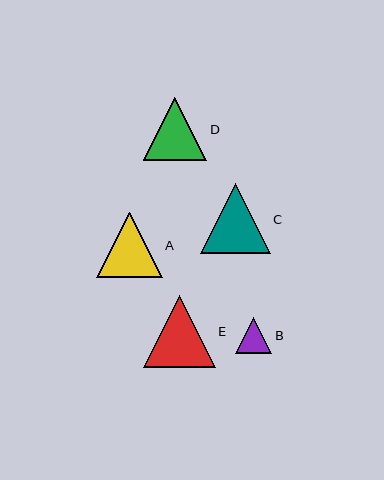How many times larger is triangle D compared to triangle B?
Triangle D is approximately 1.8 times the size of triangle B.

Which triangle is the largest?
Triangle E is the largest with a size of approximately 72 pixels.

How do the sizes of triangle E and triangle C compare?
Triangle E and triangle C are approximately the same size.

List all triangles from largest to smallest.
From largest to smallest: E, C, A, D, B.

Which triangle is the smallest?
Triangle B is the smallest with a size of approximately 36 pixels.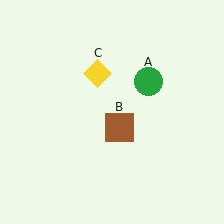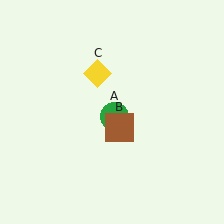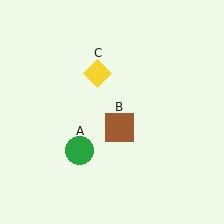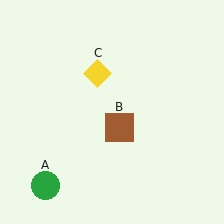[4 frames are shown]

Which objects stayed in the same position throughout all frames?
Brown square (object B) and yellow diamond (object C) remained stationary.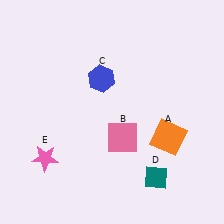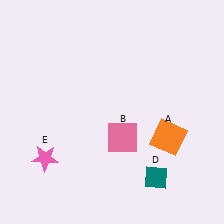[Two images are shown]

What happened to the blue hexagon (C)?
The blue hexagon (C) was removed in Image 2. It was in the top-left area of Image 1.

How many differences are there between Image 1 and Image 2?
There is 1 difference between the two images.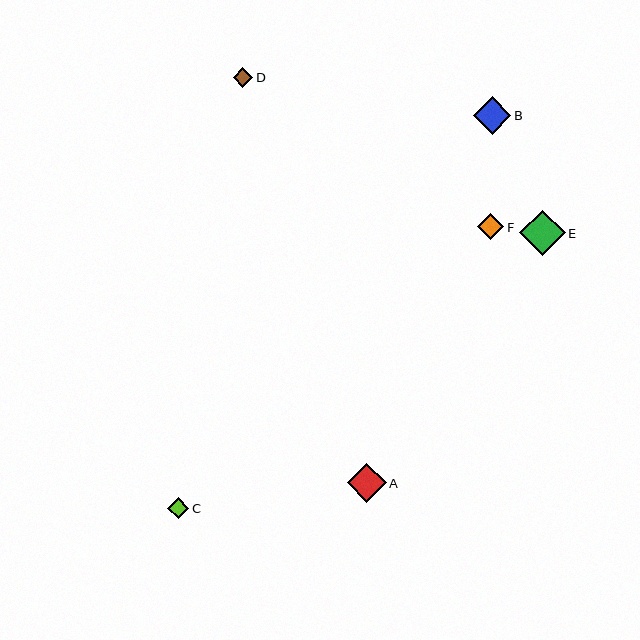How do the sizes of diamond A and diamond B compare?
Diamond A and diamond B are approximately the same size.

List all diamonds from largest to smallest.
From largest to smallest: E, A, B, F, C, D.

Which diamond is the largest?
Diamond E is the largest with a size of approximately 46 pixels.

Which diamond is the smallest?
Diamond D is the smallest with a size of approximately 20 pixels.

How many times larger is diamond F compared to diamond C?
Diamond F is approximately 1.2 times the size of diamond C.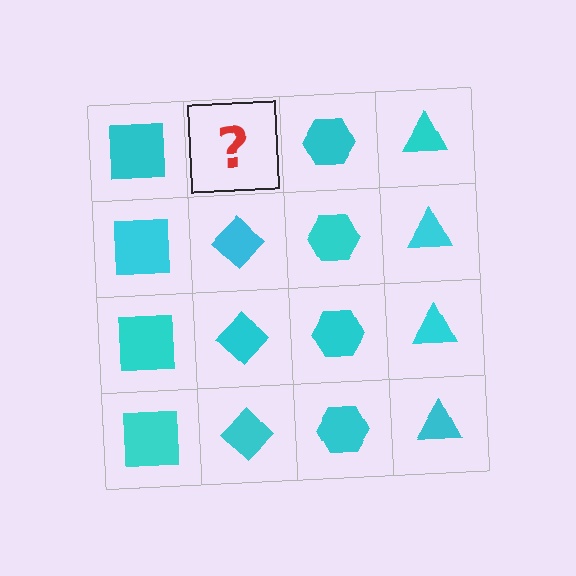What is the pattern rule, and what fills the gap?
The rule is that each column has a consistent shape. The gap should be filled with a cyan diamond.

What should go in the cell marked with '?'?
The missing cell should contain a cyan diamond.